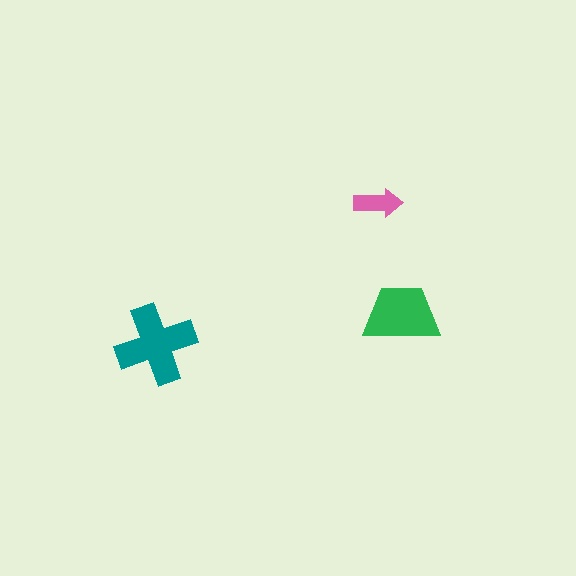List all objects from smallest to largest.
The pink arrow, the green trapezoid, the teal cross.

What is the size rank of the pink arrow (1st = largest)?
3rd.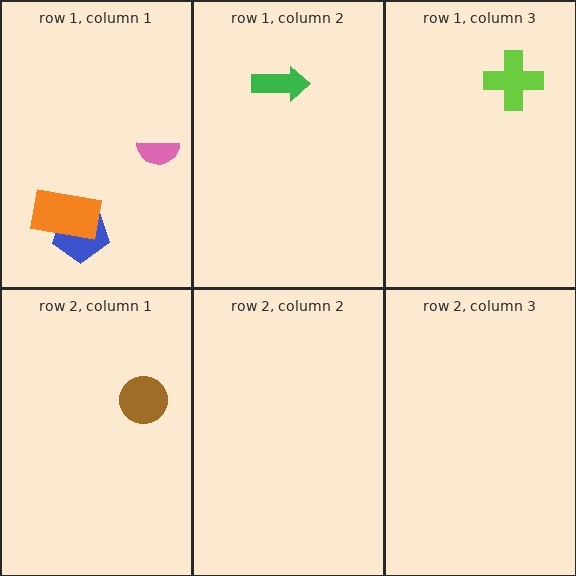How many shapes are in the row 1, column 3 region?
1.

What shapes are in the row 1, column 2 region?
The green arrow.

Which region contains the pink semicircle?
The row 1, column 1 region.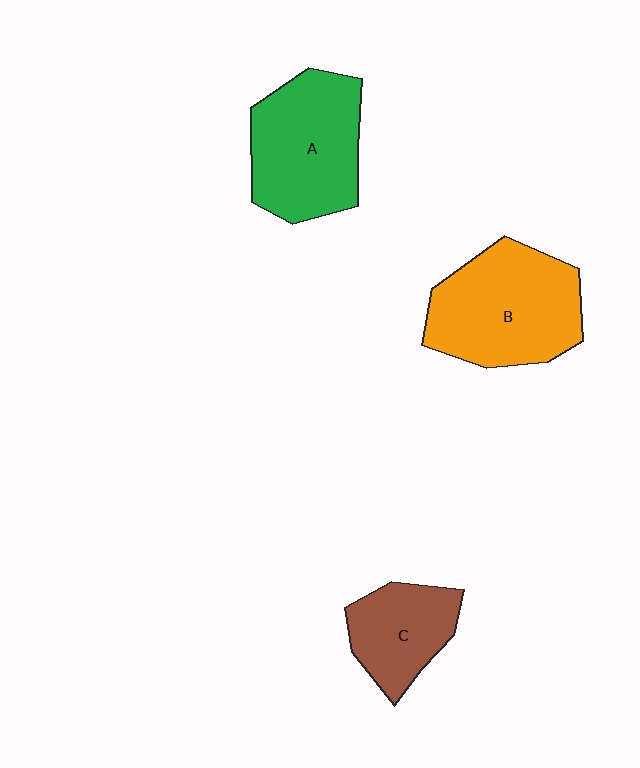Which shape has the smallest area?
Shape C (brown).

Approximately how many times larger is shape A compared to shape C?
Approximately 1.6 times.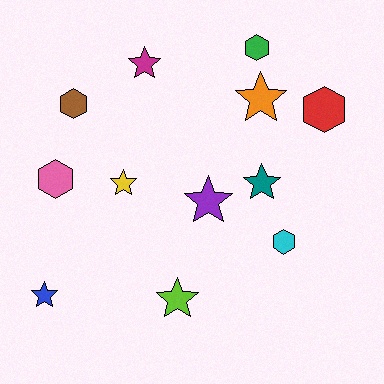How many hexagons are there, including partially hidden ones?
There are 5 hexagons.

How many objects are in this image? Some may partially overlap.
There are 12 objects.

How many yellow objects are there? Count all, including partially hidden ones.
There is 1 yellow object.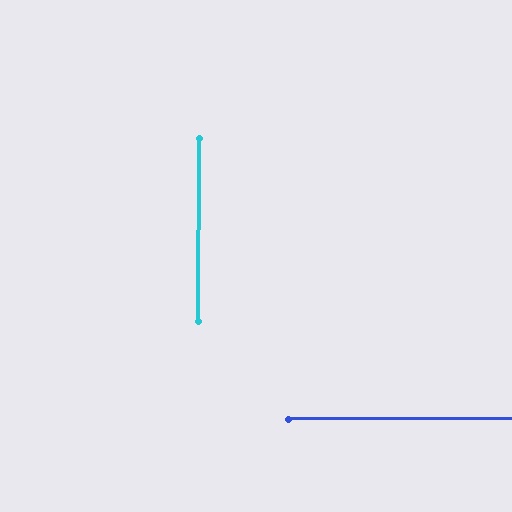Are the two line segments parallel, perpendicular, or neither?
Perpendicular — they meet at approximately 89°.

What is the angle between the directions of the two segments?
Approximately 89 degrees.